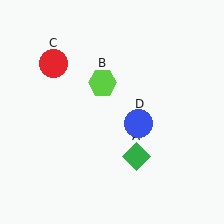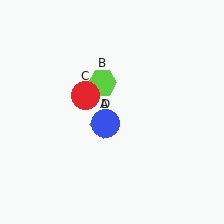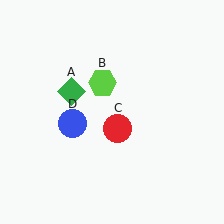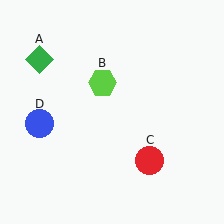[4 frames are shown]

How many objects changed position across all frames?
3 objects changed position: green diamond (object A), red circle (object C), blue circle (object D).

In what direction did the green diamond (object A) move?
The green diamond (object A) moved up and to the left.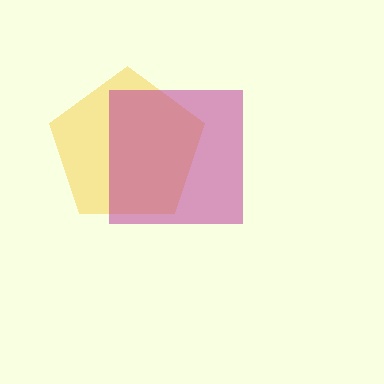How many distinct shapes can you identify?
There are 2 distinct shapes: a yellow pentagon, a magenta square.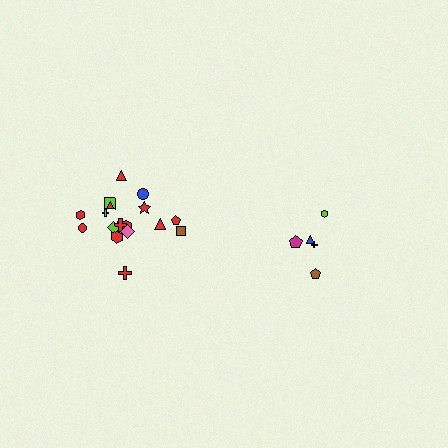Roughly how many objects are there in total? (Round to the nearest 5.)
Roughly 25 objects in total.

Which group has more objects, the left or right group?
The left group.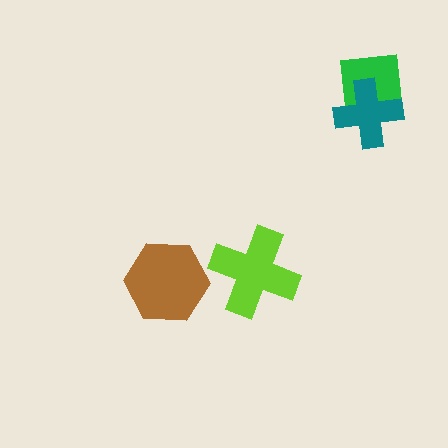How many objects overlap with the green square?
1 object overlaps with the green square.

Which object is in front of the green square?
The teal cross is in front of the green square.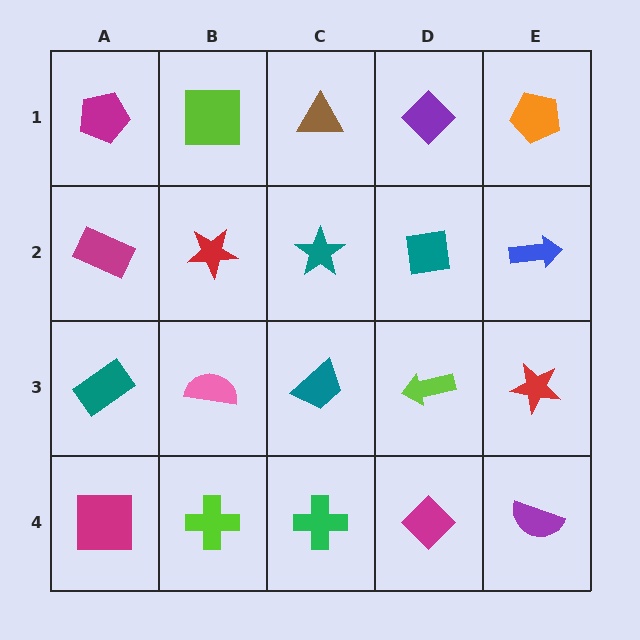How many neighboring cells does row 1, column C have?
3.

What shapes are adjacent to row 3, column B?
A red star (row 2, column B), a lime cross (row 4, column B), a teal rectangle (row 3, column A), a teal trapezoid (row 3, column C).